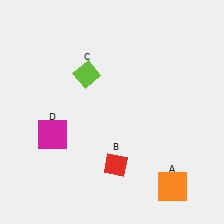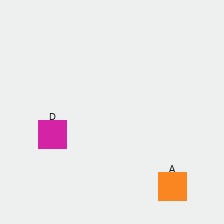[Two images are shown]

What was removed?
The lime diamond (C), the red diamond (B) were removed in Image 2.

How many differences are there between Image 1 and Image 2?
There are 2 differences between the two images.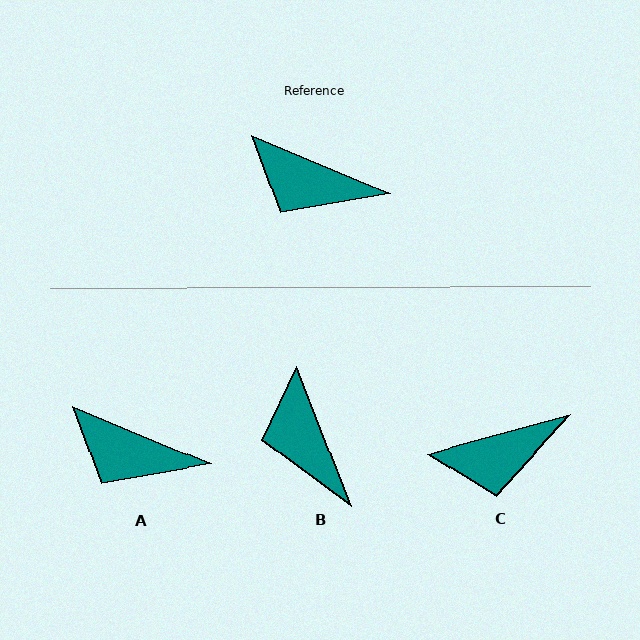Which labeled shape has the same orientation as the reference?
A.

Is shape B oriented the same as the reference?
No, it is off by about 46 degrees.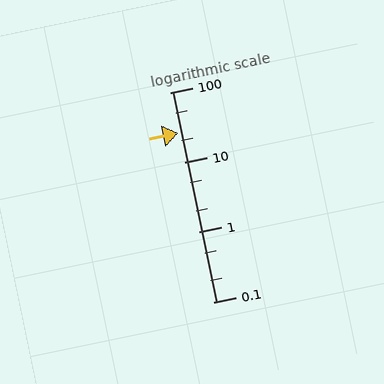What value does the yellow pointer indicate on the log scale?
The pointer indicates approximately 26.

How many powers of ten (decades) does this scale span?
The scale spans 3 decades, from 0.1 to 100.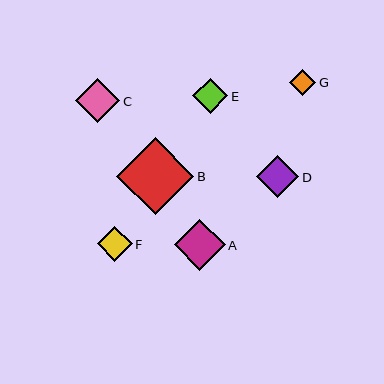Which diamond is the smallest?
Diamond G is the smallest with a size of approximately 26 pixels.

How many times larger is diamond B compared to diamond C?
Diamond B is approximately 1.7 times the size of diamond C.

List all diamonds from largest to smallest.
From largest to smallest: B, A, C, D, F, E, G.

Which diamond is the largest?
Diamond B is the largest with a size of approximately 77 pixels.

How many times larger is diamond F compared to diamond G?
Diamond F is approximately 1.3 times the size of diamond G.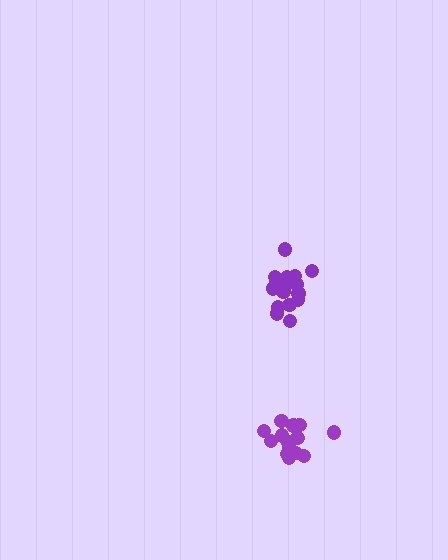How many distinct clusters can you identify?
There are 2 distinct clusters.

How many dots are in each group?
Group 1: 14 dots, Group 2: 18 dots (32 total).